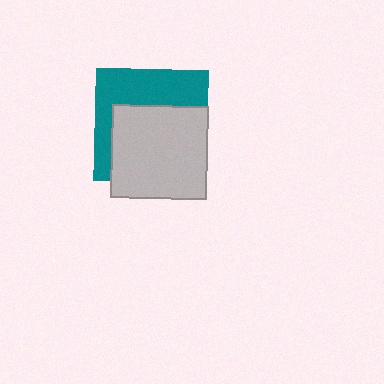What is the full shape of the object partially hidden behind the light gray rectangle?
The partially hidden object is a teal square.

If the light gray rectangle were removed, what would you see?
You would see the complete teal square.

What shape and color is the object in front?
The object in front is a light gray rectangle.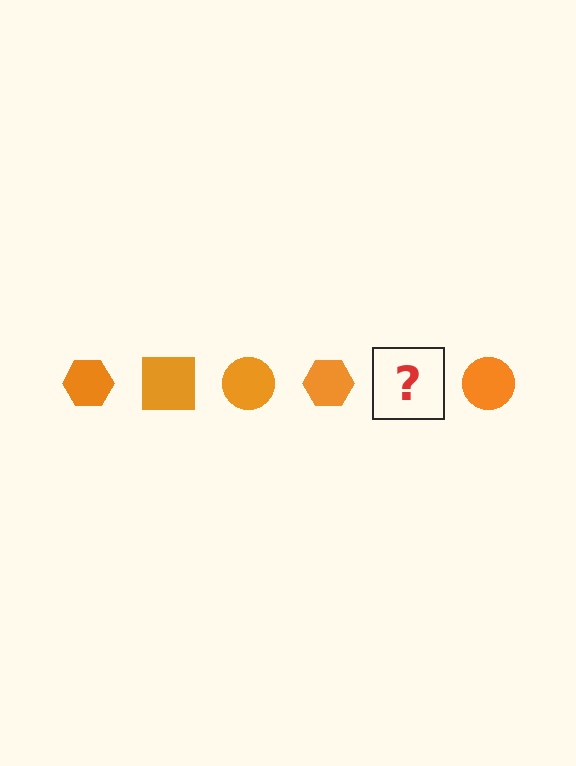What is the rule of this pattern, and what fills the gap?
The rule is that the pattern cycles through hexagon, square, circle shapes in orange. The gap should be filled with an orange square.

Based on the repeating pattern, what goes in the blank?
The blank should be an orange square.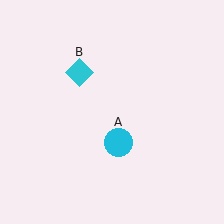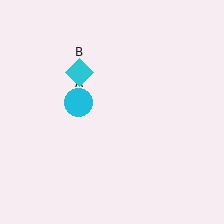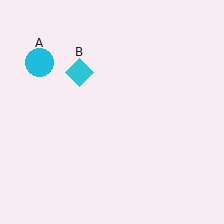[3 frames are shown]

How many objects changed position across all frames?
1 object changed position: cyan circle (object A).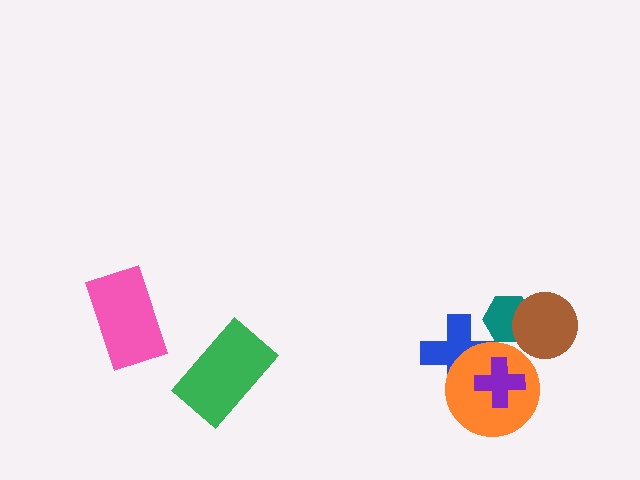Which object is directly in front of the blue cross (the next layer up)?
The orange circle is directly in front of the blue cross.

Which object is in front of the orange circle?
The purple cross is in front of the orange circle.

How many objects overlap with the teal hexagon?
1 object overlaps with the teal hexagon.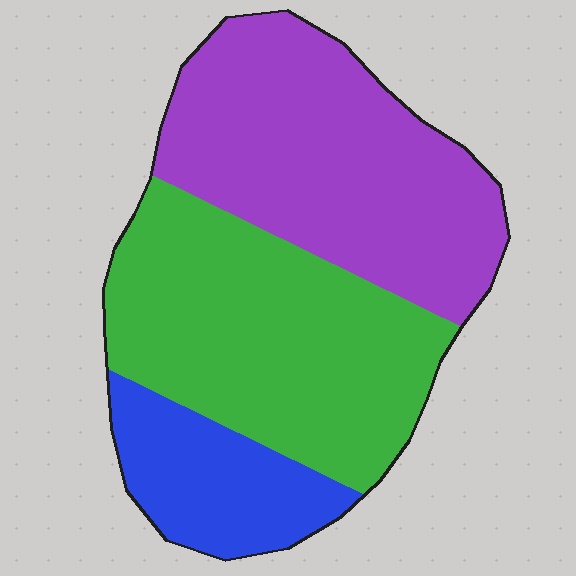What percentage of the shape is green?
Green covers roughly 40% of the shape.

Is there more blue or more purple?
Purple.